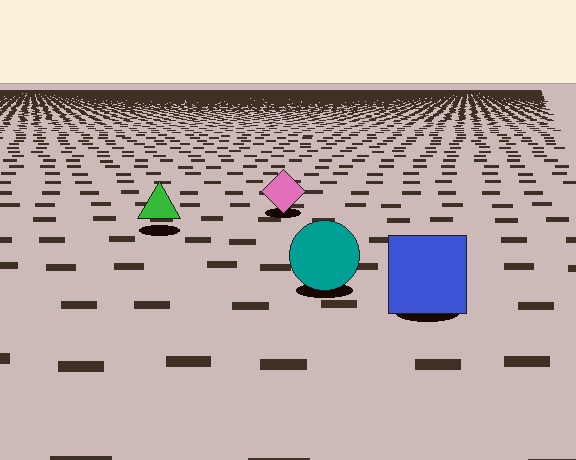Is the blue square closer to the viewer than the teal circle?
Yes. The blue square is closer — you can tell from the texture gradient: the ground texture is coarser near it.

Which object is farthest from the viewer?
The pink diamond is farthest from the viewer. It appears smaller and the ground texture around it is denser.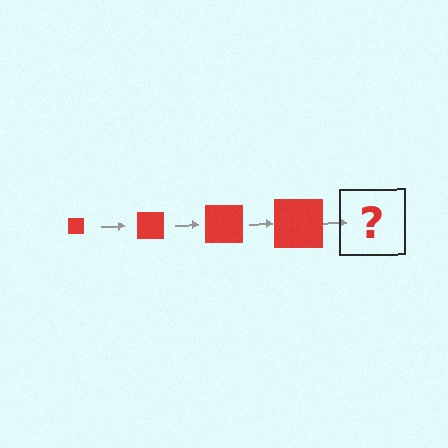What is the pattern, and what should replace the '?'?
The pattern is that the square gets progressively larger each step. The '?' should be a red square, larger than the previous one.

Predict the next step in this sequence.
The next step is a red square, larger than the previous one.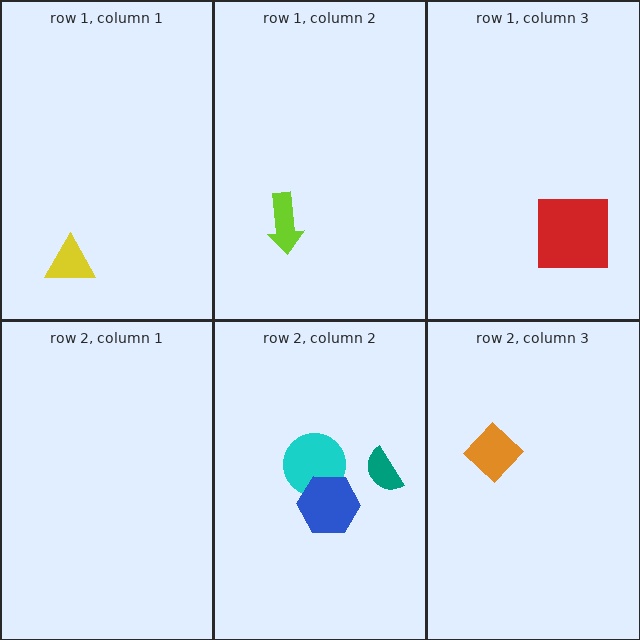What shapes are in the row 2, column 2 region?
The teal semicircle, the cyan circle, the blue hexagon.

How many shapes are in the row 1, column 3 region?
1.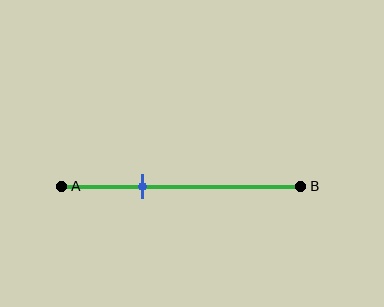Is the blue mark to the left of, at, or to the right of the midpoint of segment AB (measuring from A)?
The blue mark is to the left of the midpoint of segment AB.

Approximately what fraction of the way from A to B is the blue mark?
The blue mark is approximately 35% of the way from A to B.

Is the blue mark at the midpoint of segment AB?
No, the mark is at about 35% from A, not at the 50% midpoint.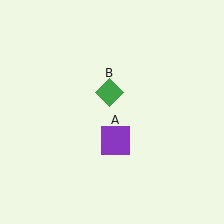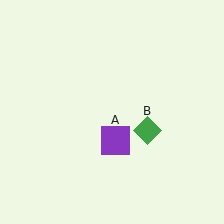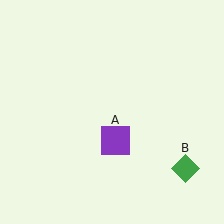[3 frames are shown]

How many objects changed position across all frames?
1 object changed position: green diamond (object B).